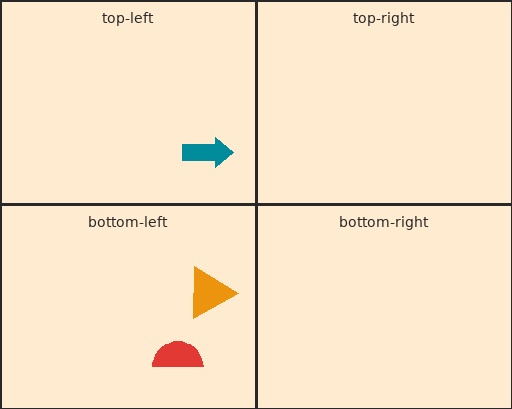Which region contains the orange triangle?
The bottom-left region.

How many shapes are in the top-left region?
1.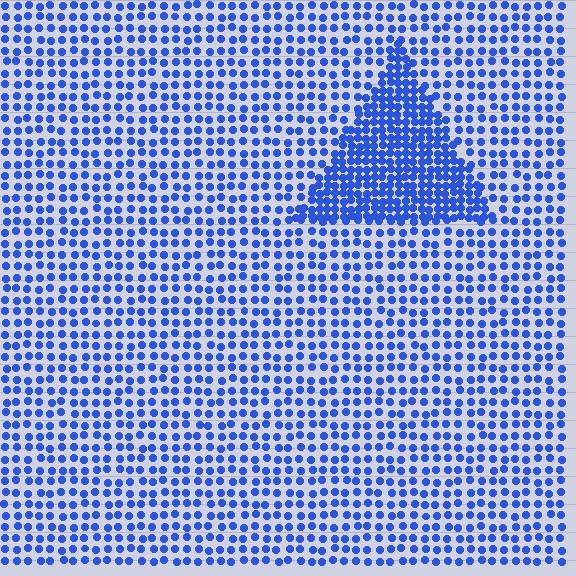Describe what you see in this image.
The image contains small blue elements arranged at two different densities. A triangle-shaped region is visible where the elements are more densely packed than the surrounding area.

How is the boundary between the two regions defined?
The boundary is defined by a change in element density (approximately 2.1x ratio). All elements are the same color, size, and shape.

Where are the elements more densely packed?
The elements are more densely packed inside the triangle boundary.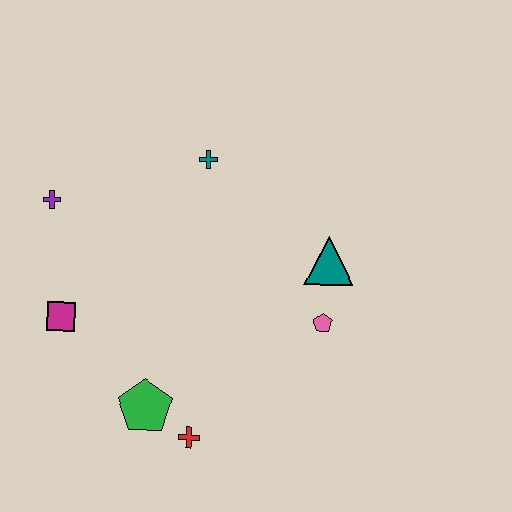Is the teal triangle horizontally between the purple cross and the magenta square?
No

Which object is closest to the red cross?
The green pentagon is closest to the red cross.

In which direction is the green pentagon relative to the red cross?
The green pentagon is to the left of the red cross.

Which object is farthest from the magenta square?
The teal triangle is farthest from the magenta square.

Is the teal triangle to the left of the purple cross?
No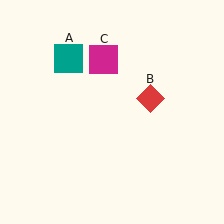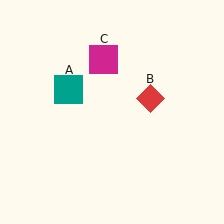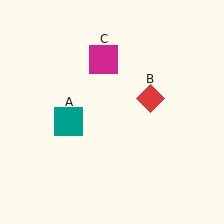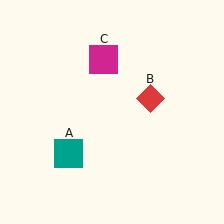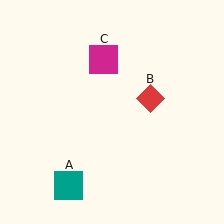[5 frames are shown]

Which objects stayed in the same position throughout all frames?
Red diamond (object B) and magenta square (object C) remained stationary.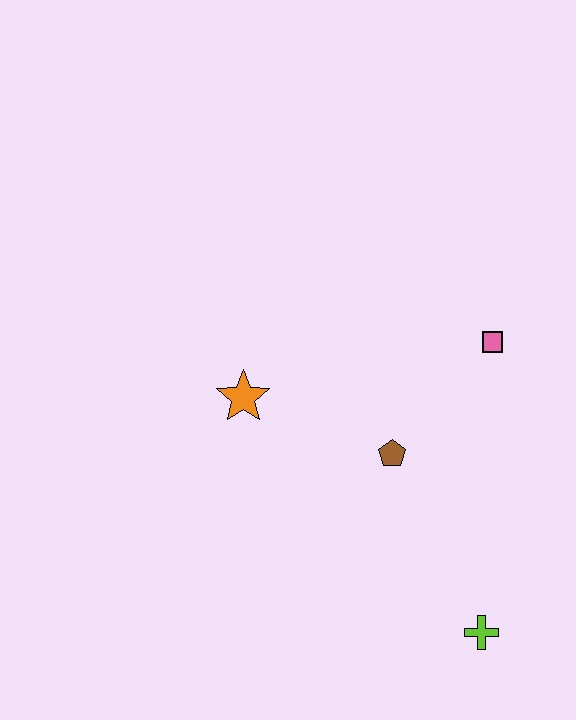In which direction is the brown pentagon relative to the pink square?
The brown pentagon is below the pink square.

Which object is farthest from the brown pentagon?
The lime cross is farthest from the brown pentagon.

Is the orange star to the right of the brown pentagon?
No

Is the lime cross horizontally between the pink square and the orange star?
Yes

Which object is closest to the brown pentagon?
The pink square is closest to the brown pentagon.